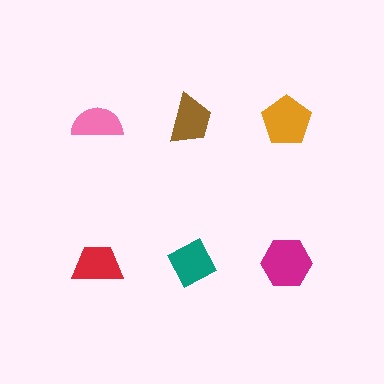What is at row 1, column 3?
An orange pentagon.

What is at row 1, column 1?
A pink semicircle.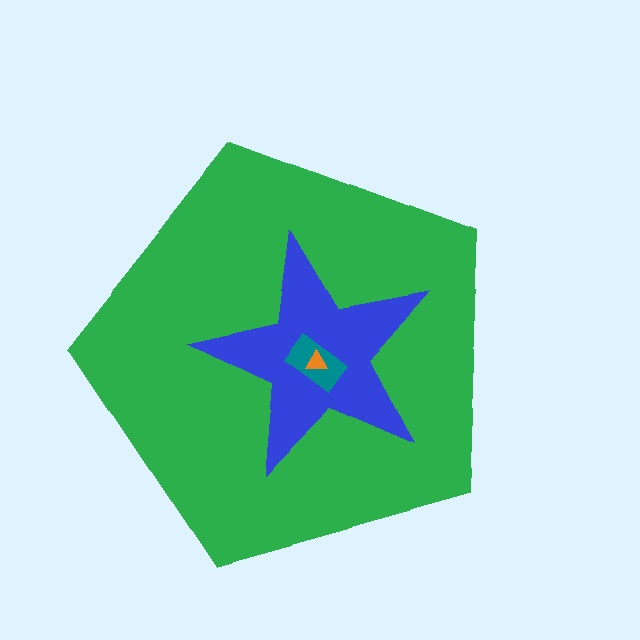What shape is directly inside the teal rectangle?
The orange triangle.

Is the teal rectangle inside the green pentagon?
Yes.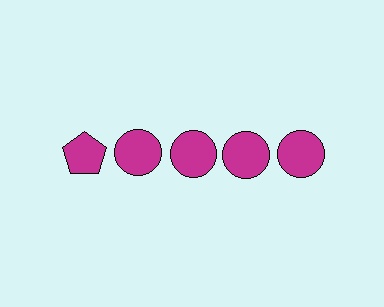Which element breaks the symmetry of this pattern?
The magenta pentagon in the top row, leftmost column breaks the symmetry. All other shapes are magenta circles.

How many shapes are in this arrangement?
There are 5 shapes arranged in a grid pattern.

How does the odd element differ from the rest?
It has a different shape: pentagon instead of circle.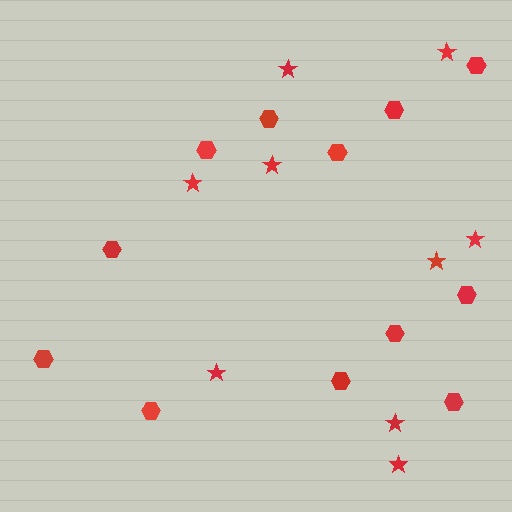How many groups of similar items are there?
There are 2 groups: one group of stars (9) and one group of hexagons (12).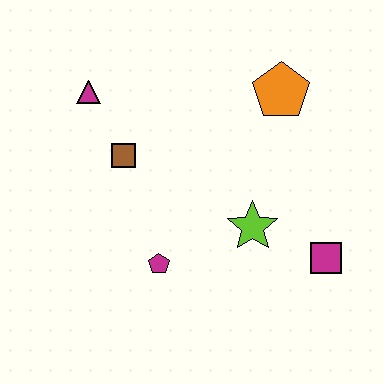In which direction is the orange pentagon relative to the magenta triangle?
The orange pentagon is to the right of the magenta triangle.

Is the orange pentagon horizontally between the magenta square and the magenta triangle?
Yes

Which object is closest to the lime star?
The magenta square is closest to the lime star.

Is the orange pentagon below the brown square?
No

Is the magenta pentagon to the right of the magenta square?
No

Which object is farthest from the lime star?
The magenta triangle is farthest from the lime star.